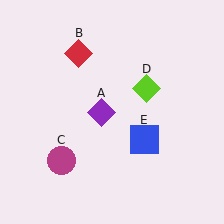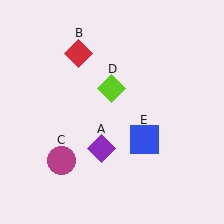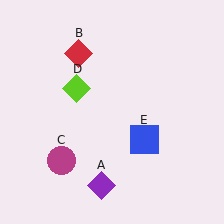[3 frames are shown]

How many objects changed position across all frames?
2 objects changed position: purple diamond (object A), lime diamond (object D).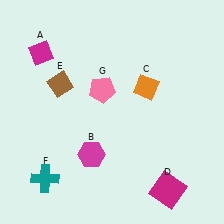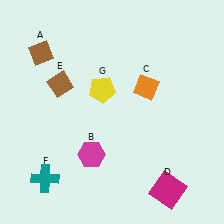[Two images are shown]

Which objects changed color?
A changed from magenta to brown. G changed from pink to yellow.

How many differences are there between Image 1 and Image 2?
There are 2 differences between the two images.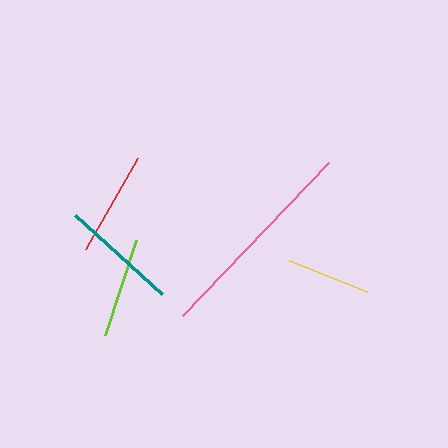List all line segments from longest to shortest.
From longest to shortest: pink, teal, red, lime, yellow.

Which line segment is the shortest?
The yellow line is the shortest at approximately 84 pixels.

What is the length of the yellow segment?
The yellow segment is approximately 84 pixels long.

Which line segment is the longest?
The pink line is the longest at approximately 211 pixels.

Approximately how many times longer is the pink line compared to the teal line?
The pink line is approximately 1.8 times the length of the teal line.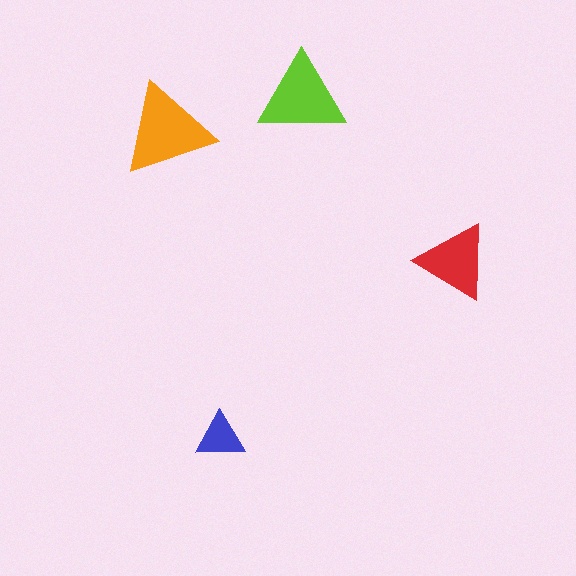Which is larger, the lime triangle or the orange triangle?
The orange one.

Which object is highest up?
The lime triangle is topmost.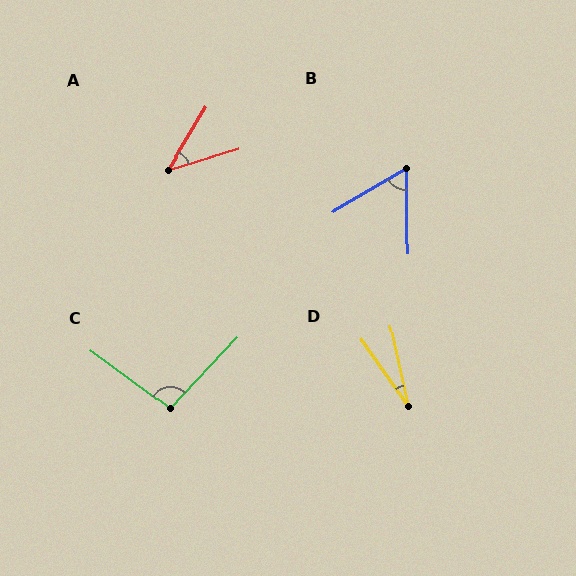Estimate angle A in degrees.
Approximately 42 degrees.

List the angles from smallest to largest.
D (23°), A (42°), B (60°), C (97°).